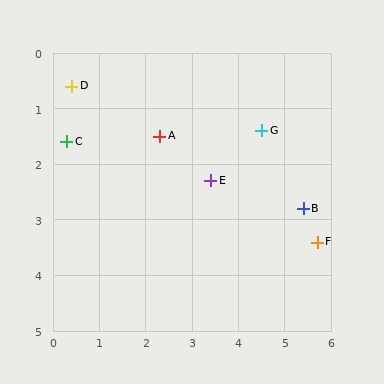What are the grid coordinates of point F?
Point F is at approximately (5.7, 3.4).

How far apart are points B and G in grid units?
Points B and G are about 1.7 grid units apart.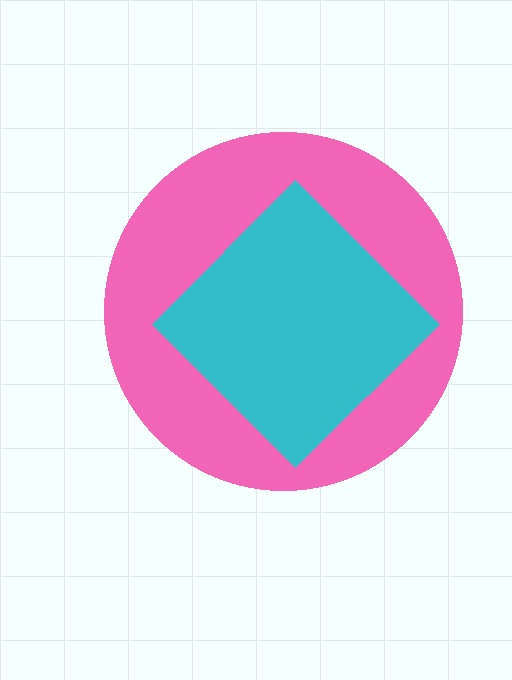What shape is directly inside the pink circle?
The cyan diamond.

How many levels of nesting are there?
2.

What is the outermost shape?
The pink circle.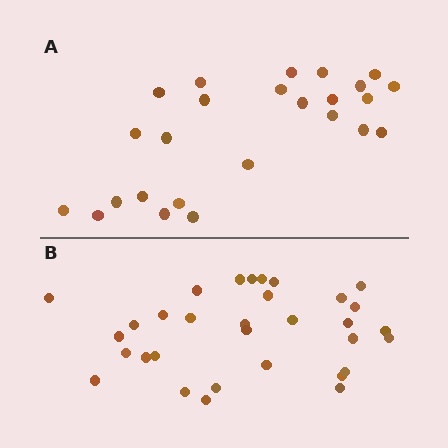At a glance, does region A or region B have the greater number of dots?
Region B (the bottom region) has more dots.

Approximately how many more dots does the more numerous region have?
Region B has roughly 8 or so more dots than region A.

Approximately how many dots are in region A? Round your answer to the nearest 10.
About 20 dots. (The exact count is 25, which rounds to 20.)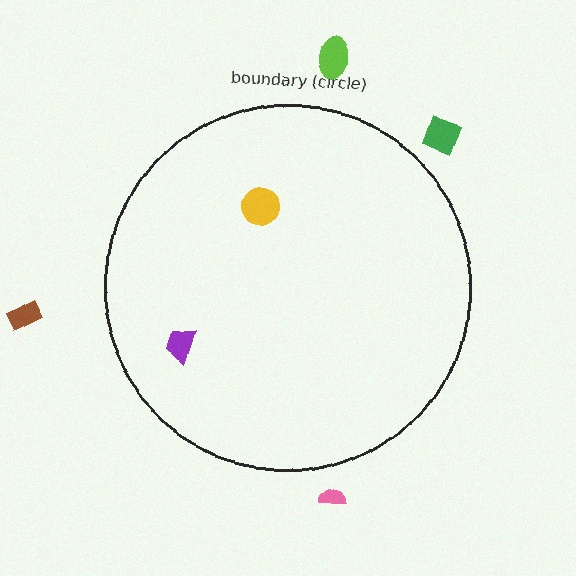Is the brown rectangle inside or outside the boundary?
Outside.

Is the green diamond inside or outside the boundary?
Outside.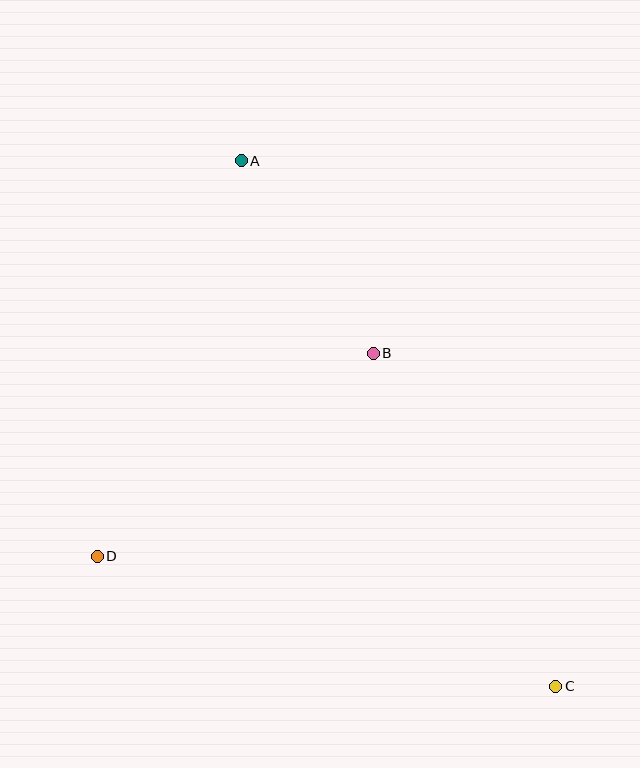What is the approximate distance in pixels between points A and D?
The distance between A and D is approximately 421 pixels.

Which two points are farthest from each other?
Points A and C are farthest from each other.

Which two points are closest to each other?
Points A and B are closest to each other.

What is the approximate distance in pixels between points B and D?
The distance between B and D is approximately 343 pixels.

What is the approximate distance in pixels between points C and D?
The distance between C and D is approximately 476 pixels.